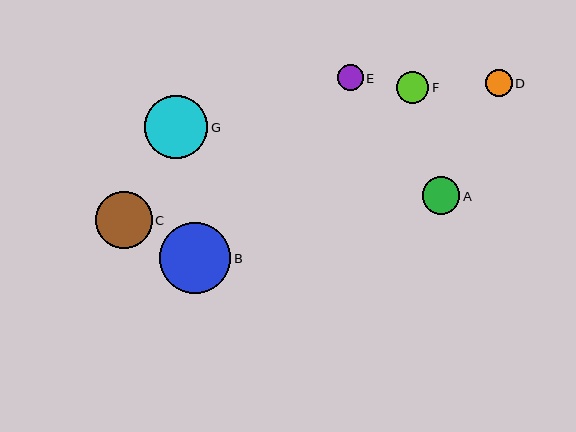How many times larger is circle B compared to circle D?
Circle B is approximately 2.7 times the size of circle D.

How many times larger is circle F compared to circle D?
Circle F is approximately 1.2 times the size of circle D.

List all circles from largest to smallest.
From largest to smallest: B, G, C, A, F, D, E.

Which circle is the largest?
Circle B is the largest with a size of approximately 71 pixels.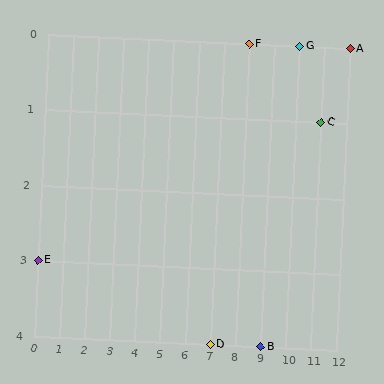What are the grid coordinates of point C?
Point C is at grid coordinates (11, 1).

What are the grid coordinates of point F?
Point F is at grid coordinates (8, 0).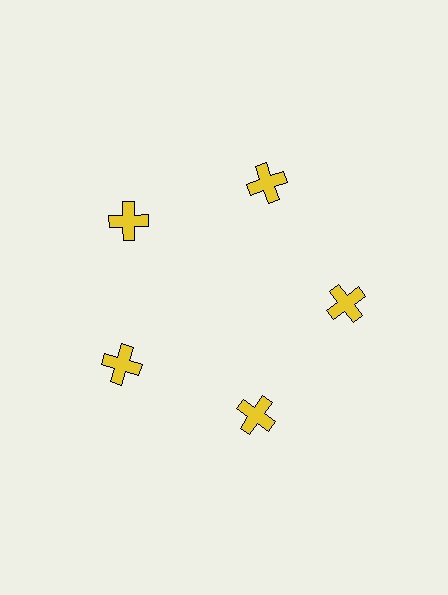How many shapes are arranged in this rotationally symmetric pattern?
There are 5 shapes, arranged in 5 groups of 1.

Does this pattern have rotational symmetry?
Yes, this pattern has 5-fold rotational symmetry. It looks the same after rotating 72 degrees around the center.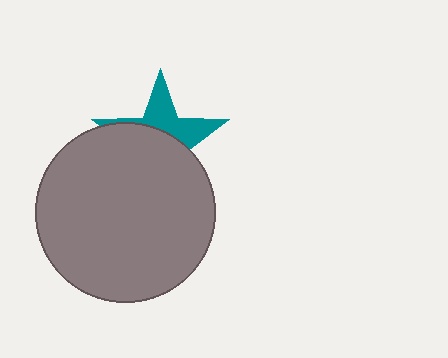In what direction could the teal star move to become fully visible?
The teal star could move up. That would shift it out from behind the gray circle entirely.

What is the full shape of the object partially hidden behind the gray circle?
The partially hidden object is a teal star.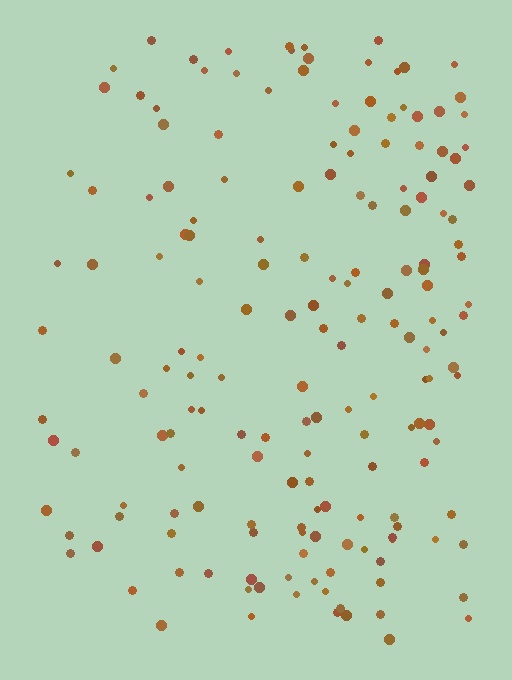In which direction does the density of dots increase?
From left to right, with the right side densest.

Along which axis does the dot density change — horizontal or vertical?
Horizontal.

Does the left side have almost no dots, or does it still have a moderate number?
Still a moderate number, just noticeably fewer than the right.